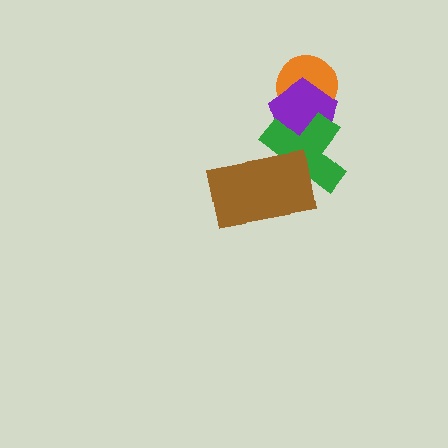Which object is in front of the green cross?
The brown rectangle is in front of the green cross.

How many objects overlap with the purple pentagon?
2 objects overlap with the purple pentagon.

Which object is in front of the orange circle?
The purple pentagon is in front of the orange circle.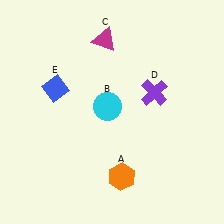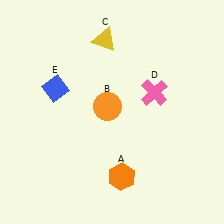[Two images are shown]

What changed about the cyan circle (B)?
In Image 1, B is cyan. In Image 2, it changed to orange.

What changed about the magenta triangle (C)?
In Image 1, C is magenta. In Image 2, it changed to yellow.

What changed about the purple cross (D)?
In Image 1, D is purple. In Image 2, it changed to pink.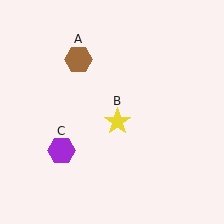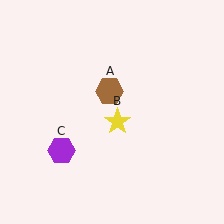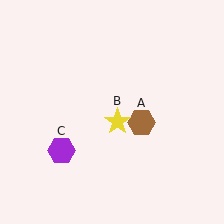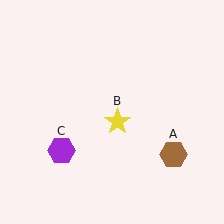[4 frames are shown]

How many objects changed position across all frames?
1 object changed position: brown hexagon (object A).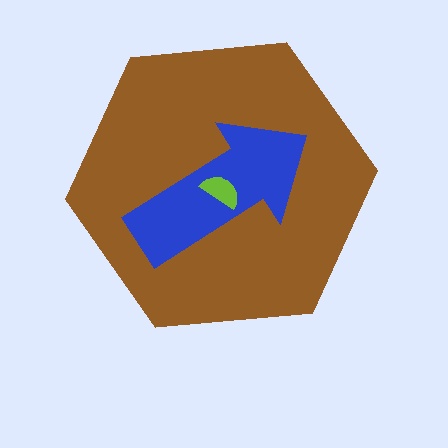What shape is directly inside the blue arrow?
The lime semicircle.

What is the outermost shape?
The brown hexagon.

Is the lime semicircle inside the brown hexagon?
Yes.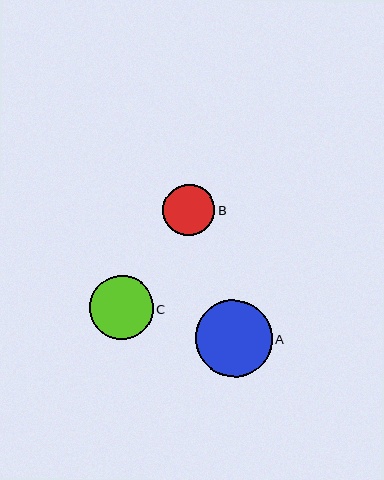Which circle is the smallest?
Circle B is the smallest with a size of approximately 52 pixels.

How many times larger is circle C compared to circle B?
Circle C is approximately 1.2 times the size of circle B.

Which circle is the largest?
Circle A is the largest with a size of approximately 77 pixels.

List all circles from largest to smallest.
From largest to smallest: A, C, B.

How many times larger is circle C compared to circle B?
Circle C is approximately 1.2 times the size of circle B.